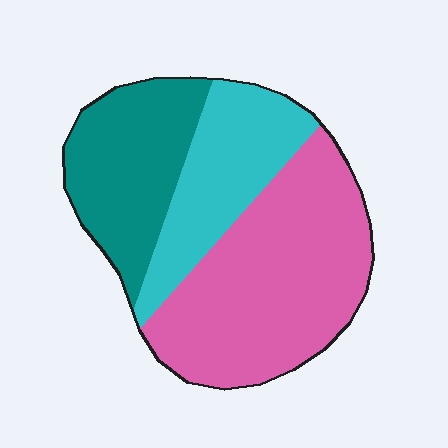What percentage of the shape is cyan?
Cyan covers roughly 25% of the shape.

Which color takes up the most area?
Pink, at roughly 50%.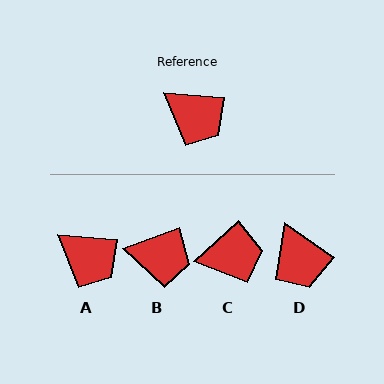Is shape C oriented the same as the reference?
No, it is off by about 47 degrees.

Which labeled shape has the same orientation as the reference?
A.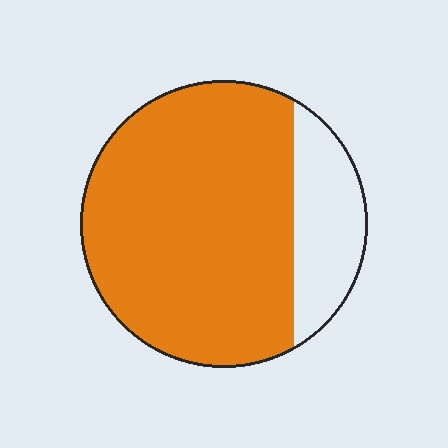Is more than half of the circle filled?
Yes.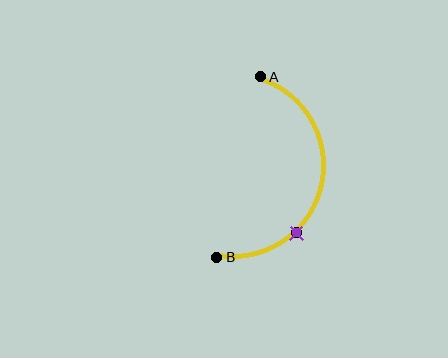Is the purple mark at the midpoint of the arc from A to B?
No. The purple mark lies on the arc but is closer to endpoint B. The arc midpoint would be at the point on the curve equidistant along the arc from both A and B.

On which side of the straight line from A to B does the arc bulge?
The arc bulges to the right of the straight line connecting A and B.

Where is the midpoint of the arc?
The arc midpoint is the point on the curve farthest from the straight line joining A and B. It sits to the right of that line.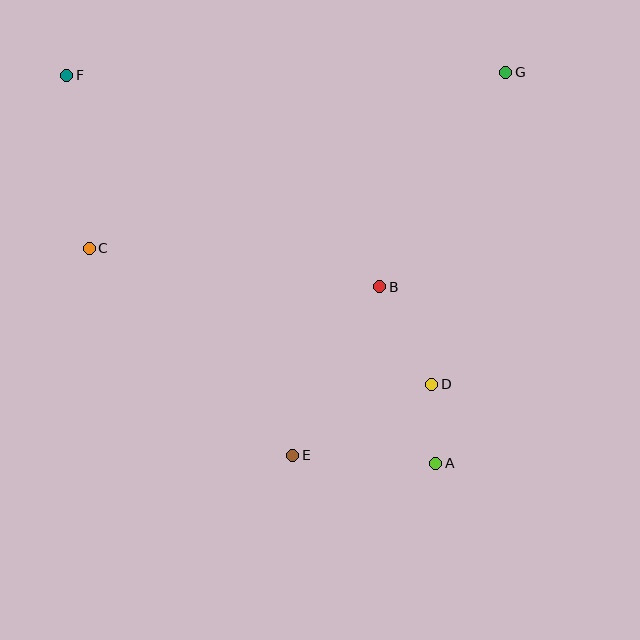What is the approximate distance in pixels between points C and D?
The distance between C and D is approximately 369 pixels.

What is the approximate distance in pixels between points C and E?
The distance between C and E is approximately 291 pixels.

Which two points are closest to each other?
Points A and D are closest to each other.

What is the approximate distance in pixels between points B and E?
The distance between B and E is approximately 190 pixels.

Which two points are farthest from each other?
Points A and F are farthest from each other.